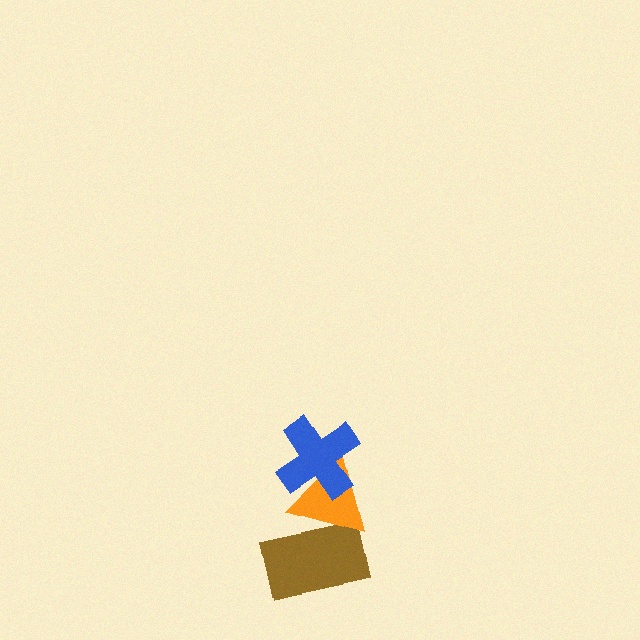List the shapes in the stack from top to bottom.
From top to bottom: the blue cross, the orange triangle, the brown rectangle.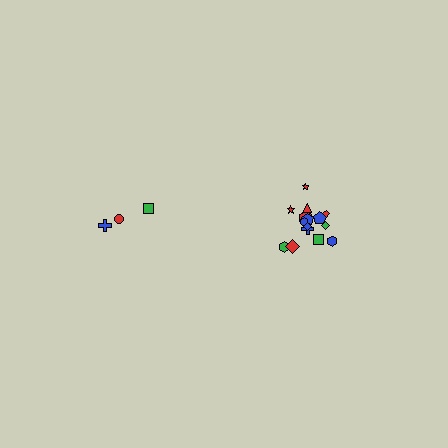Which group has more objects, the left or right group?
The right group.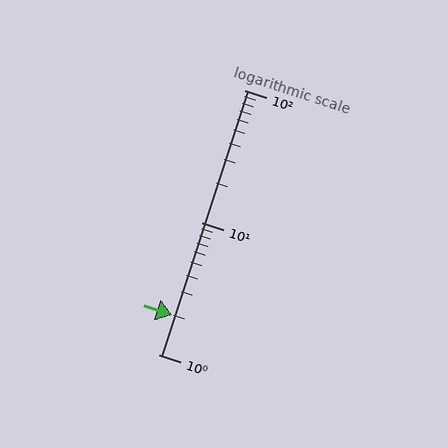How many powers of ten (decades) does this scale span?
The scale spans 2 decades, from 1 to 100.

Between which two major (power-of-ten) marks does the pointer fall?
The pointer is between 1 and 10.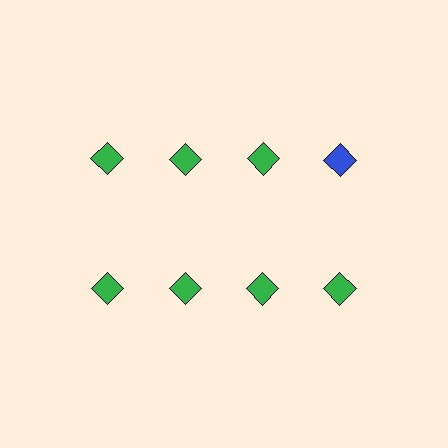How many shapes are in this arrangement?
There are 8 shapes arranged in a grid pattern.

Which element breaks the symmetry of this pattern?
The blue diamond in the top row, second from right column breaks the symmetry. All other shapes are green diamonds.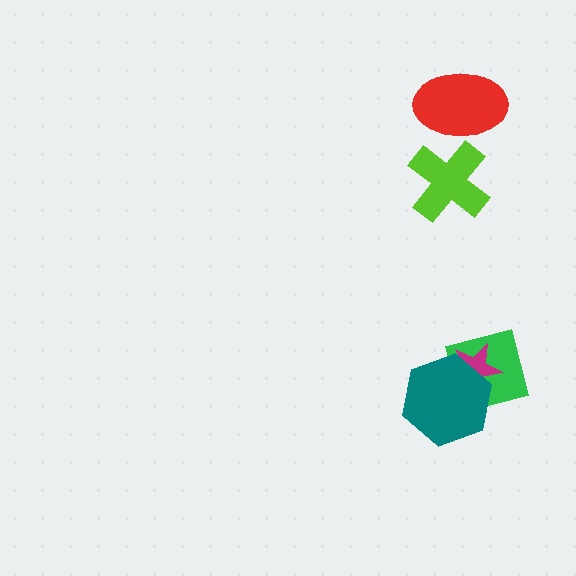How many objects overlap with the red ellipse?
1 object overlaps with the red ellipse.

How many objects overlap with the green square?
2 objects overlap with the green square.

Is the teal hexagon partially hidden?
No, no other shape covers it.